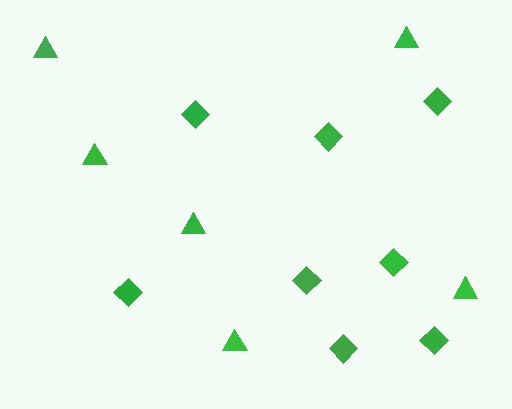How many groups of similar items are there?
There are 2 groups: one group of triangles (6) and one group of diamonds (8).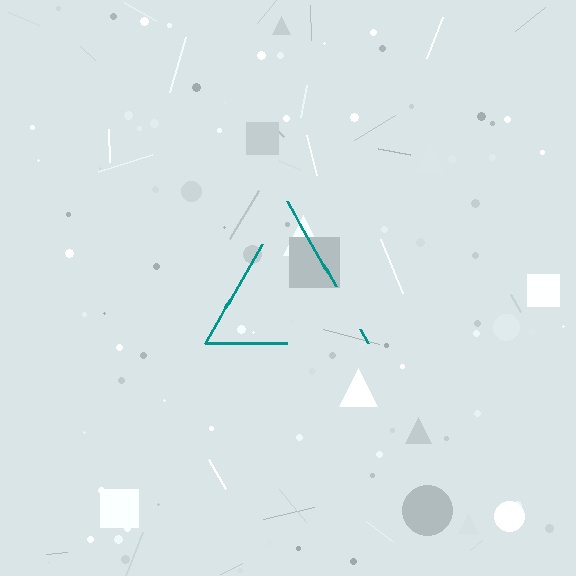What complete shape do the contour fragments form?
The contour fragments form a triangle.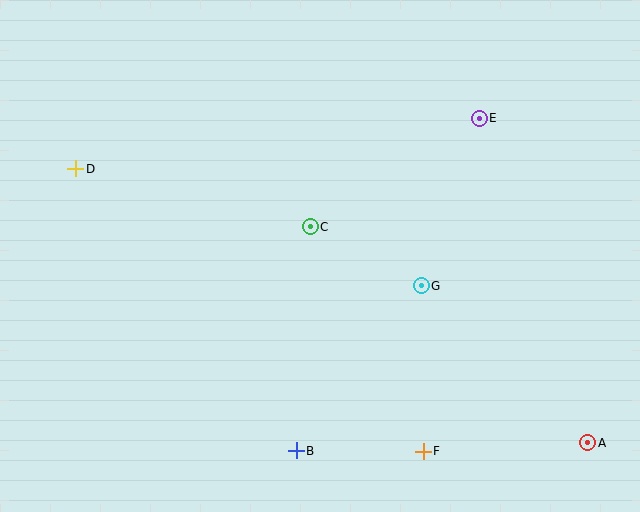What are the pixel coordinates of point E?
Point E is at (479, 118).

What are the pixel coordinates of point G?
Point G is at (421, 286).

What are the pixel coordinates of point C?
Point C is at (310, 227).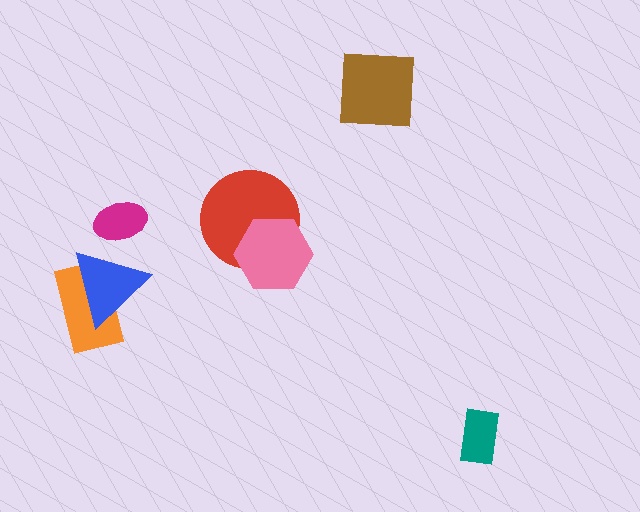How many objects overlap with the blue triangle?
2 objects overlap with the blue triangle.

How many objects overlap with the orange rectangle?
1 object overlaps with the orange rectangle.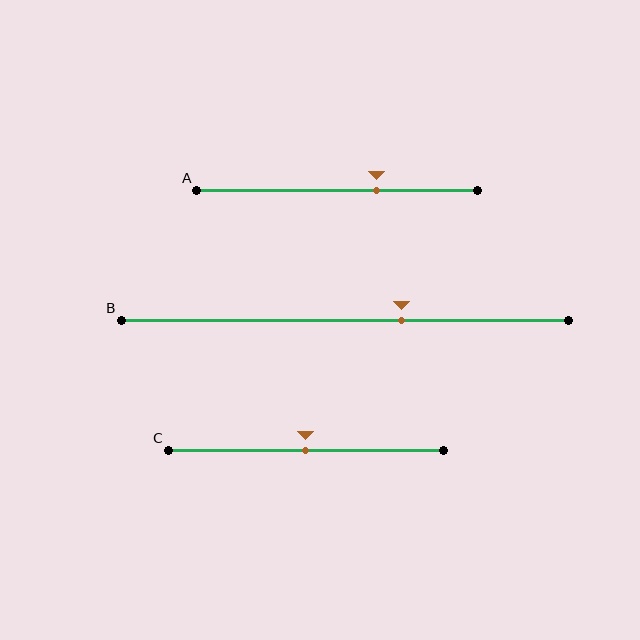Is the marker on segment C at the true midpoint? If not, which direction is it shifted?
Yes, the marker on segment C is at the true midpoint.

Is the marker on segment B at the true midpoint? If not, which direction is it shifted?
No, the marker on segment B is shifted to the right by about 13% of the segment length.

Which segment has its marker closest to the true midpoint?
Segment C has its marker closest to the true midpoint.